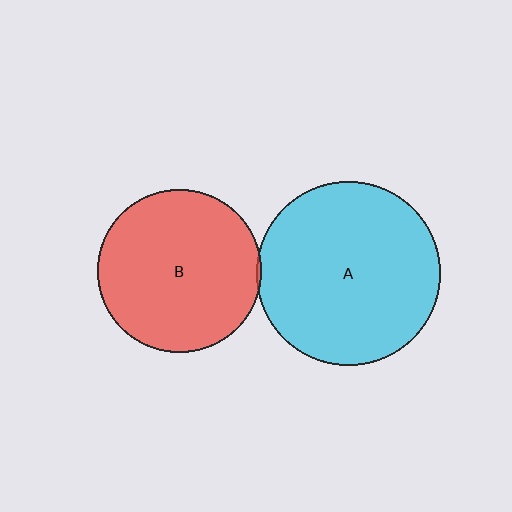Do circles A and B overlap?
Yes.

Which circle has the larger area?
Circle A (cyan).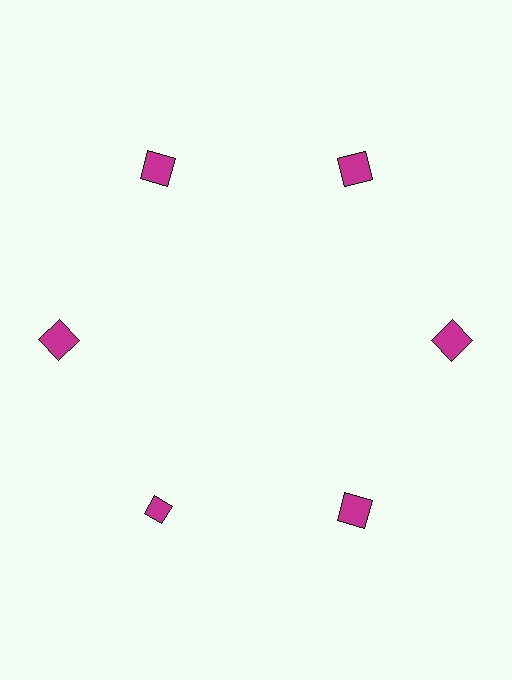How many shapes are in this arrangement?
There are 6 shapes arranged in a ring pattern.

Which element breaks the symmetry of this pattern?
The magenta diamond at roughly the 7 o'clock position breaks the symmetry. All other shapes are magenta squares.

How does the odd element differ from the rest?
It has a different shape: diamond instead of square.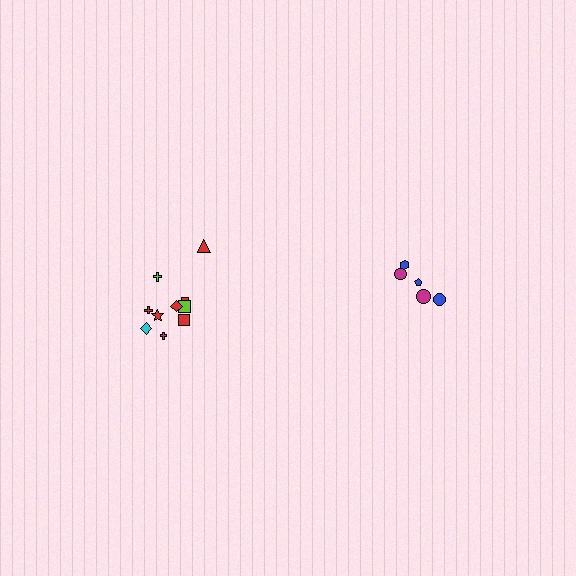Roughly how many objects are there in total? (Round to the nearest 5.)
Roughly 15 objects in total.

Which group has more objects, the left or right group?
The left group.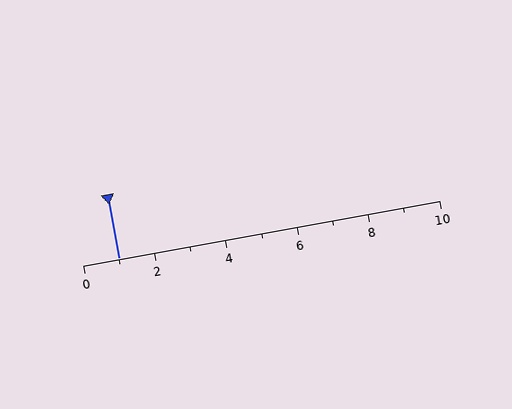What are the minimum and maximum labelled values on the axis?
The axis runs from 0 to 10.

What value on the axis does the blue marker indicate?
The marker indicates approximately 1.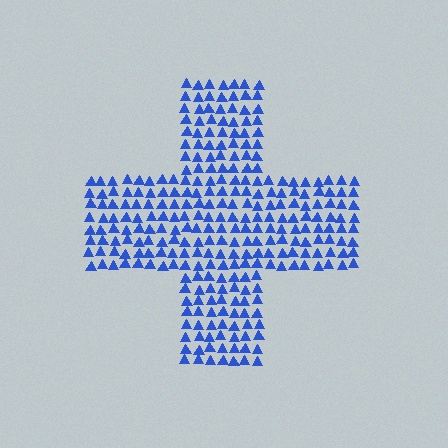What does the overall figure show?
The overall figure shows a cross.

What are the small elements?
The small elements are triangles.